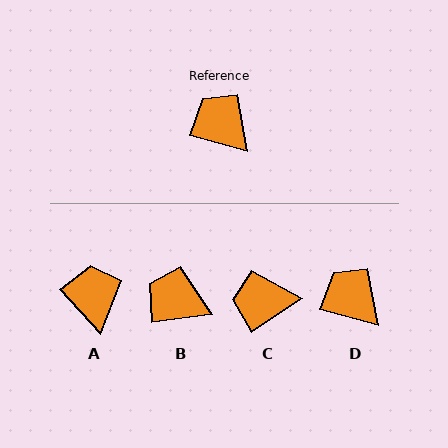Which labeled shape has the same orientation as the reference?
D.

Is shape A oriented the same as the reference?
No, it is off by about 33 degrees.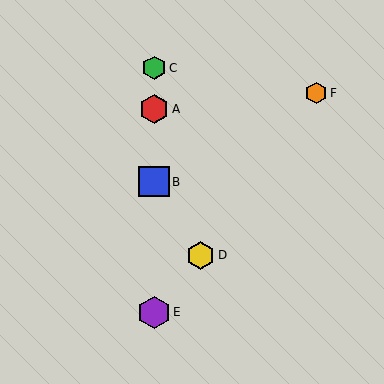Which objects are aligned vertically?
Objects A, B, C, E are aligned vertically.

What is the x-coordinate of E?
Object E is at x≈154.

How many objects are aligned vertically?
4 objects (A, B, C, E) are aligned vertically.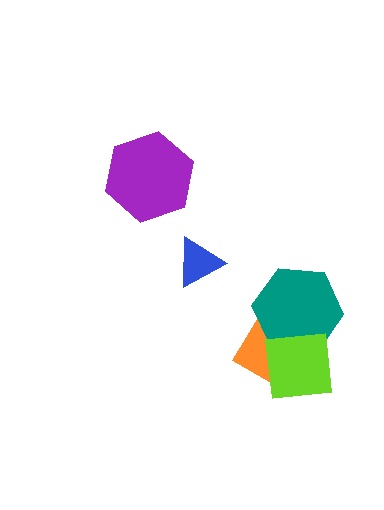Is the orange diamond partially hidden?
Yes, it is partially covered by another shape.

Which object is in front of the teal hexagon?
The lime square is in front of the teal hexagon.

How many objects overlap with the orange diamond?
2 objects overlap with the orange diamond.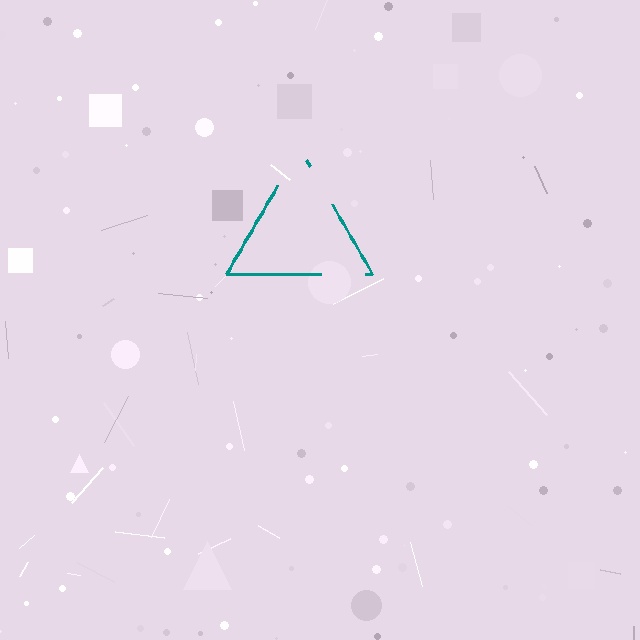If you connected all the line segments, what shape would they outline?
They would outline a triangle.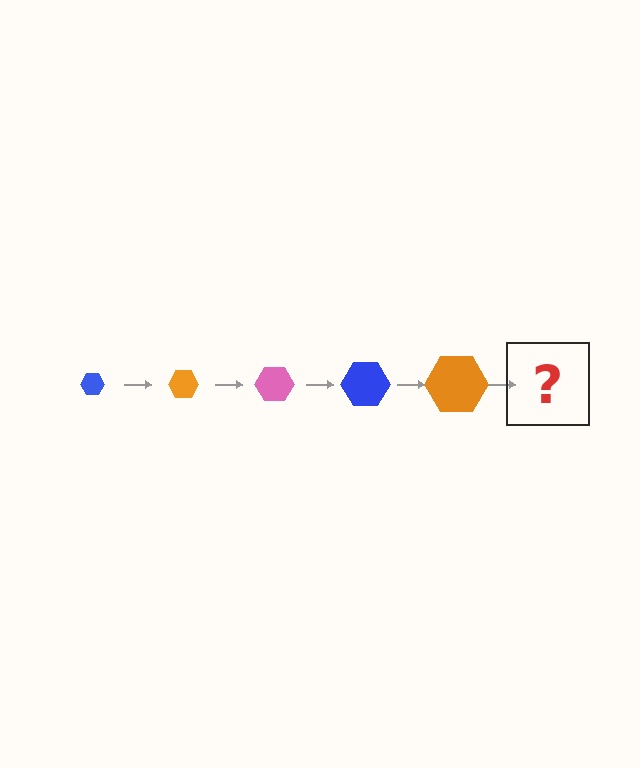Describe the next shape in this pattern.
It should be a pink hexagon, larger than the previous one.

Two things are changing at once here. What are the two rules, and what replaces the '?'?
The two rules are that the hexagon grows larger each step and the color cycles through blue, orange, and pink. The '?' should be a pink hexagon, larger than the previous one.